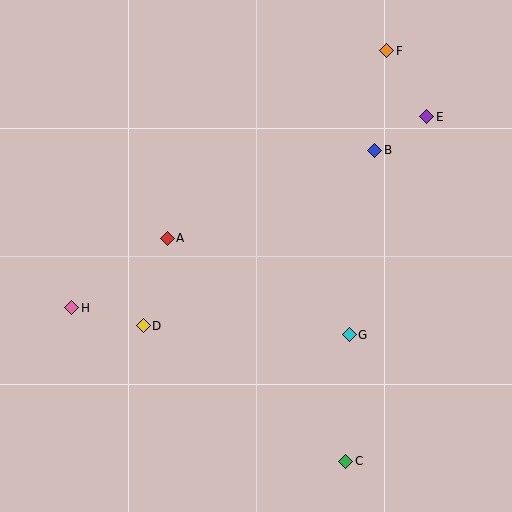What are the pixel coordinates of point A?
Point A is at (167, 238).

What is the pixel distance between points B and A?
The distance between B and A is 225 pixels.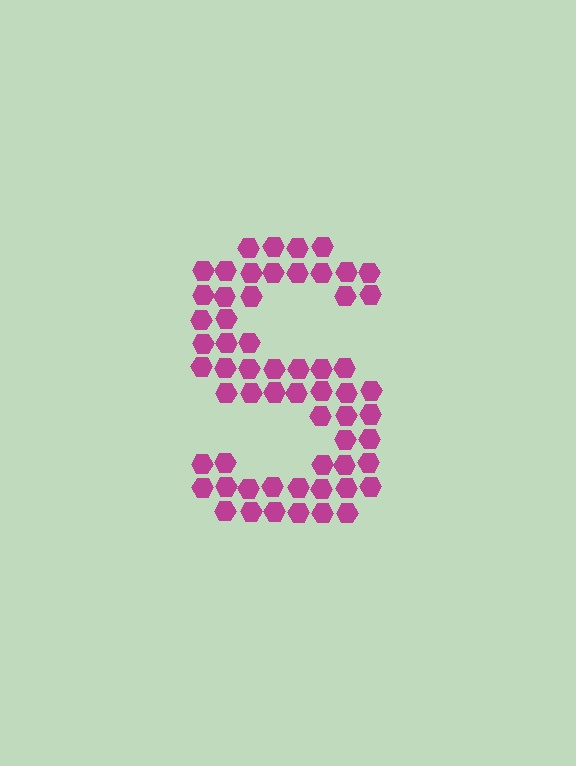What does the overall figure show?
The overall figure shows the letter S.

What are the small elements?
The small elements are hexagons.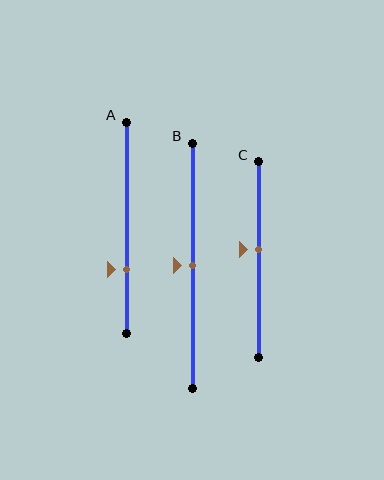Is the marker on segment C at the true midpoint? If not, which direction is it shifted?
No, the marker on segment C is shifted upward by about 5% of the segment length.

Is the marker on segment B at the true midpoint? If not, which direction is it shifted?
Yes, the marker on segment B is at the true midpoint.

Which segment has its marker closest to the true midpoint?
Segment B has its marker closest to the true midpoint.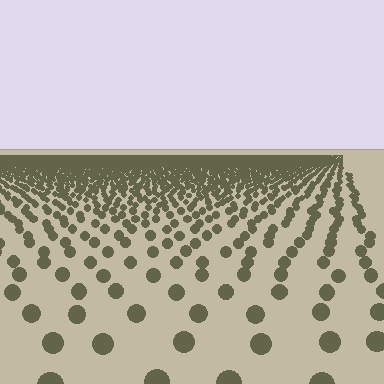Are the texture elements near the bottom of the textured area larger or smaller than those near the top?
Larger. Near the bottom, elements are closer to the viewer and appear at a bigger on-screen size.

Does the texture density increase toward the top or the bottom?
Density increases toward the top.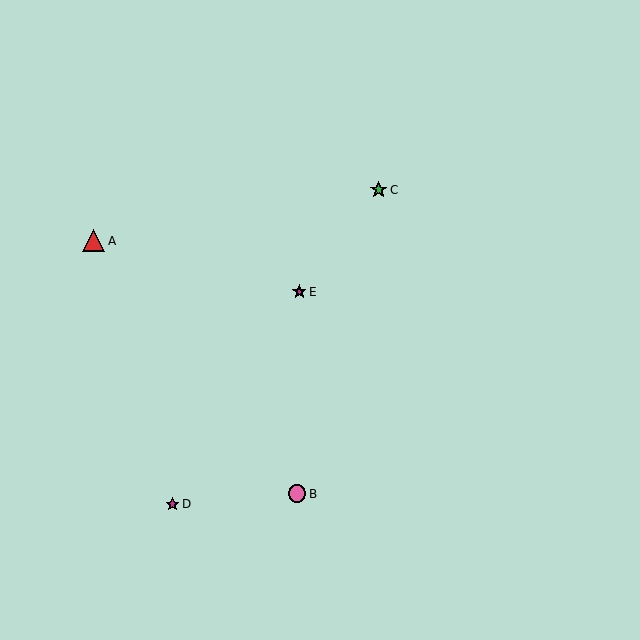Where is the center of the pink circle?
The center of the pink circle is at (297, 494).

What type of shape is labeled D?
Shape D is a magenta star.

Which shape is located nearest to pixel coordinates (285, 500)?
The pink circle (labeled B) at (297, 494) is nearest to that location.